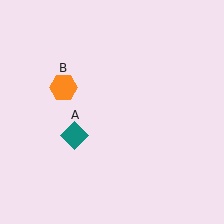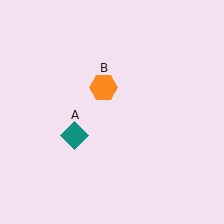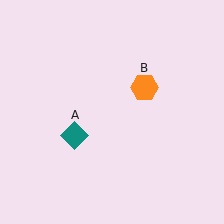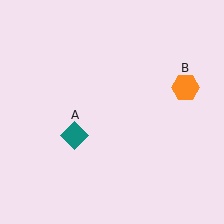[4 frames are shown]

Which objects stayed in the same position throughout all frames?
Teal diamond (object A) remained stationary.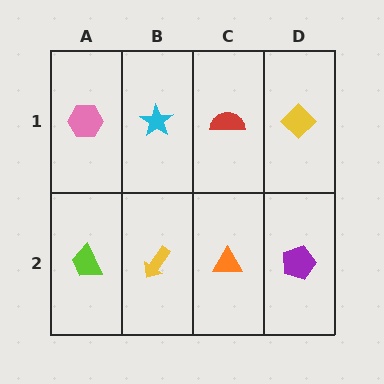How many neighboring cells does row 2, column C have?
3.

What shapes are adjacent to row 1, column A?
A lime trapezoid (row 2, column A), a cyan star (row 1, column B).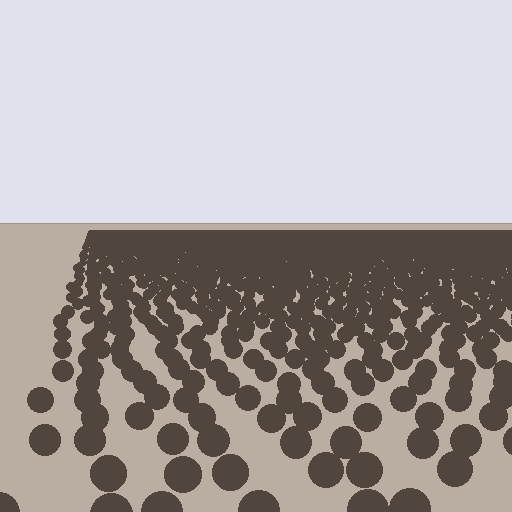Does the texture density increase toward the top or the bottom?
Density increases toward the top.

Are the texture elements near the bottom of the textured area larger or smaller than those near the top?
Larger. Near the bottom, elements are closer to the viewer and appear at a bigger on-screen size.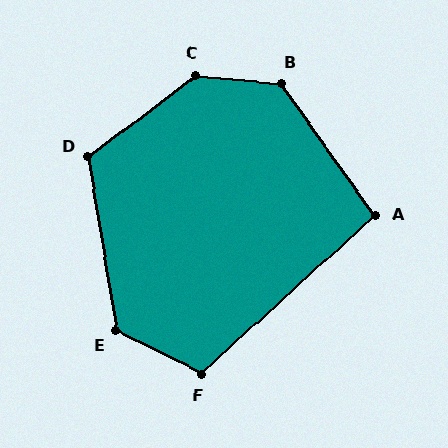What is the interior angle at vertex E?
Approximately 126 degrees (obtuse).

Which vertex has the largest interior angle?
C, at approximately 137 degrees.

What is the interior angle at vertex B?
Approximately 131 degrees (obtuse).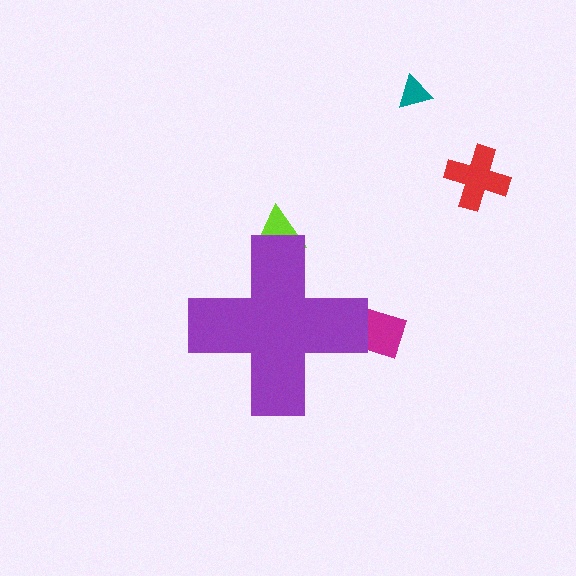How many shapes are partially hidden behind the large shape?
2 shapes are partially hidden.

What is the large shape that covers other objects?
A purple cross.